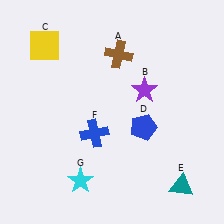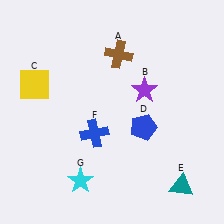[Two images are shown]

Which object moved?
The yellow square (C) moved down.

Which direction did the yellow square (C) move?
The yellow square (C) moved down.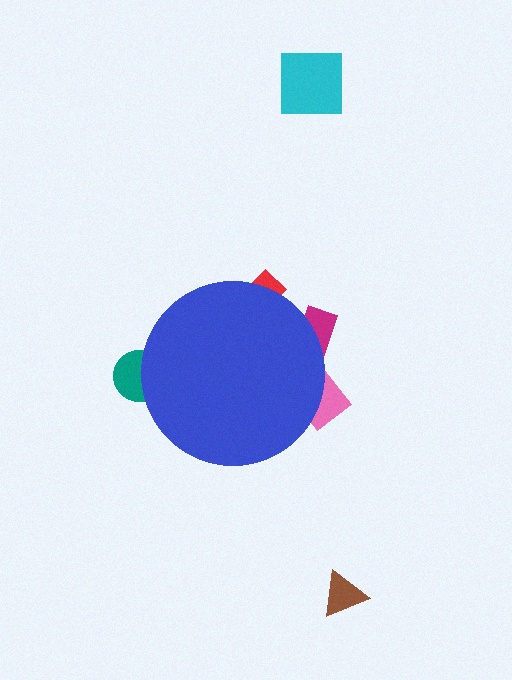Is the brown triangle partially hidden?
No, the brown triangle is fully visible.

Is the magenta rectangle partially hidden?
Yes, the magenta rectangle is partially hidden behind the blue circle.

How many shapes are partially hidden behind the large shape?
4 shapes are partially hidden.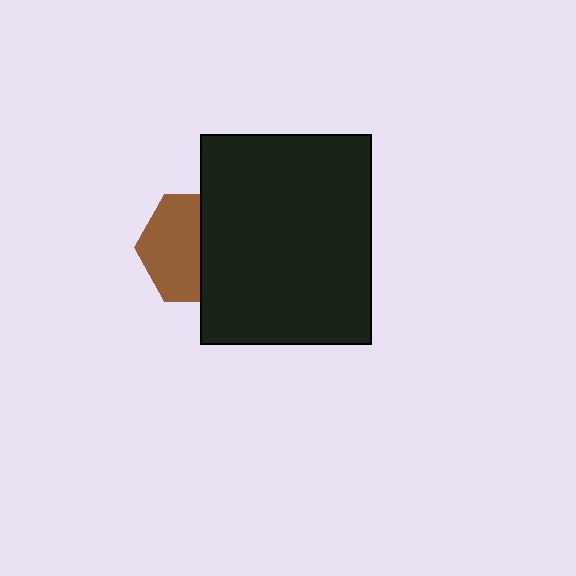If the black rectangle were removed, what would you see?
You would see the complete brown hexagon.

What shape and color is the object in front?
The object in front is a black rectangle.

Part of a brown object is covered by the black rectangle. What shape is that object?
It is a hexagon.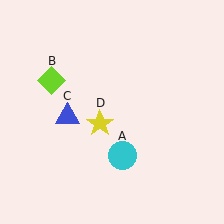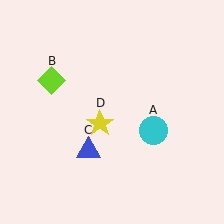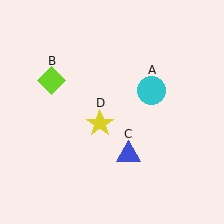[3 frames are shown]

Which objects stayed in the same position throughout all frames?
Lime diamond (object B) and yellow star (object D) remained stationary.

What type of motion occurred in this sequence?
The cyan circle (object A), blue triangle (object C) rotated counterclockwise around the center of the scene.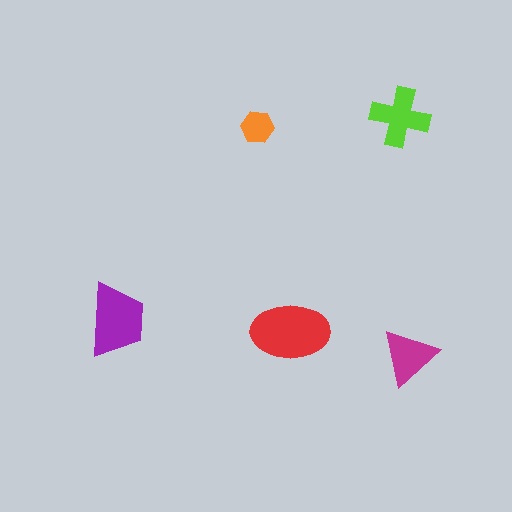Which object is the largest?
The red ellipse.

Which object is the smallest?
The orange hexagon.